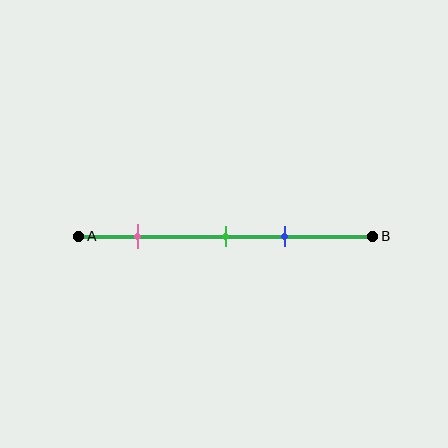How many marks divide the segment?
There are 3 marks dividing the segment.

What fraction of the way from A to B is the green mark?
The green mark is approximately 50% (0.5) of the way from A to B.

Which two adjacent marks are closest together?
The green and blue marks are the closest adjacent pair.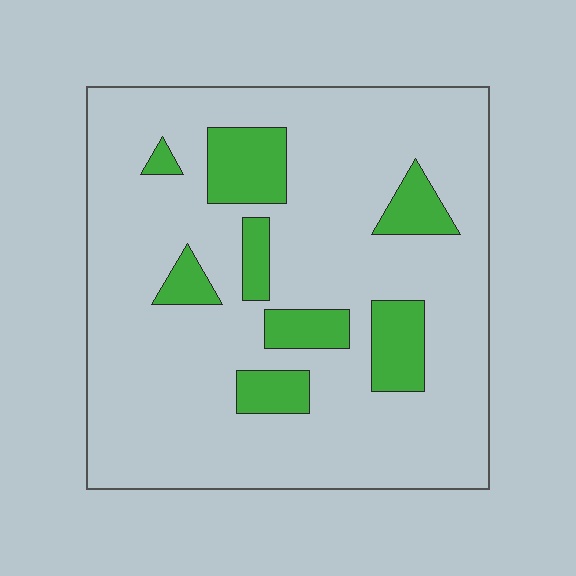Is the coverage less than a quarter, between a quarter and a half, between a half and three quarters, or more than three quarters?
Less than a quarter.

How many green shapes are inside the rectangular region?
8.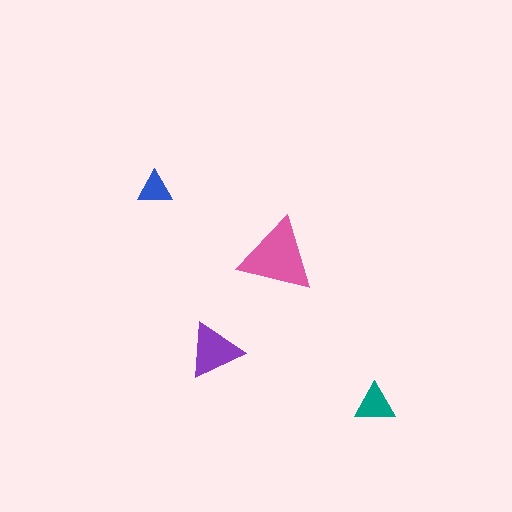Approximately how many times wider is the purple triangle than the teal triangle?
About 1.5 times wider.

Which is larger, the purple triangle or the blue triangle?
The purple one.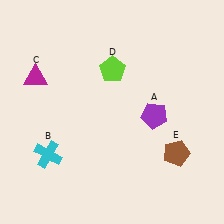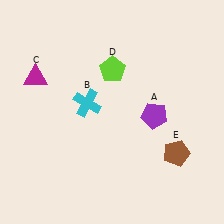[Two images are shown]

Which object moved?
The cyan cross (B) moved up.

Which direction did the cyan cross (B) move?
The cyan cross (B) moved up.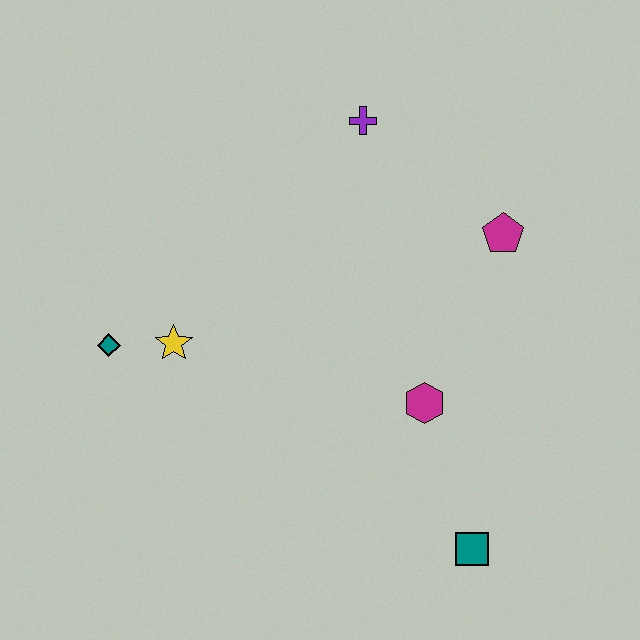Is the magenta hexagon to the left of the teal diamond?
No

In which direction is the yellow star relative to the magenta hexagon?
The yellow star is to the left of the magenta hexagon.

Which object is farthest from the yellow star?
The teal square is farthest from the yellow star.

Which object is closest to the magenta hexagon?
The teal square is closest to the magenta hexagon.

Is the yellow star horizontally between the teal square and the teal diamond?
Yes